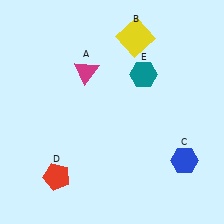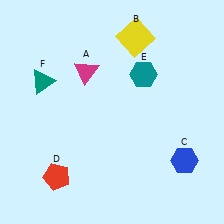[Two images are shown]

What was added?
A teal triangle (F) was added in Image 2.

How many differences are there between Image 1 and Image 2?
There is 1 difference between the two images.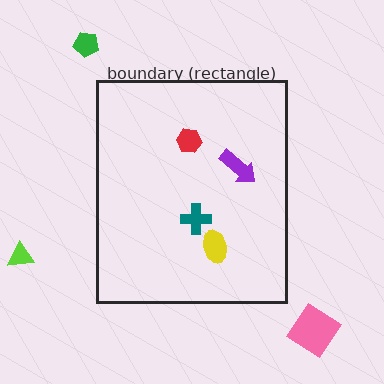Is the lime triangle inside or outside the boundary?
Outside.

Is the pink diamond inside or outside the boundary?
Outside.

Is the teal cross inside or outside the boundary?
Inside.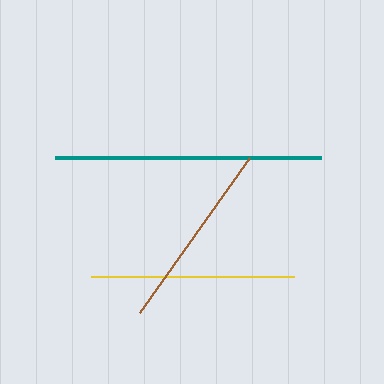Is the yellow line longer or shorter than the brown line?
The yellow line is longer than the brown line.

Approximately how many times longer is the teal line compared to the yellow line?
The teal line is approximately 1.3 times the length of the yellow line.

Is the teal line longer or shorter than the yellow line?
The teal line is longer than the yellow line.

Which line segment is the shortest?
The brown line is the shortest at approximately 190 pixels.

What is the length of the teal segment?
The teal segment is approximately 266 pixels long.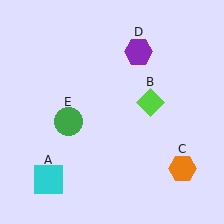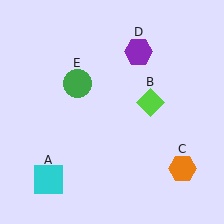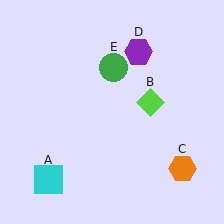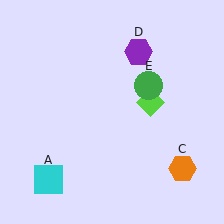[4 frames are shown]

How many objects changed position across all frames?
1 object changed position: green circle (object E).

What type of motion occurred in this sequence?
The green circle (object E) rotated clockwise around the center of the scene.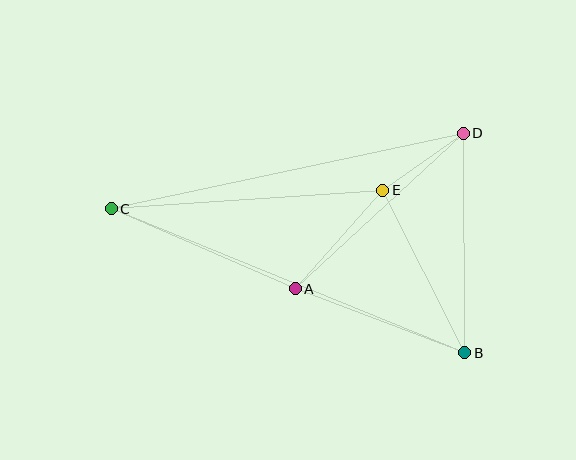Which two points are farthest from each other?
Points B and C are farthest from each other.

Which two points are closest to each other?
Points D and E are closest to each other.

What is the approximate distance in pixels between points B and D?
The distance between B and D is approximately 219 pixels.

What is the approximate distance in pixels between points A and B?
The distance between A and B is approximately 181 pixels.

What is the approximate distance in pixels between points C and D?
The distance between C and D is approximately 360 pixels.